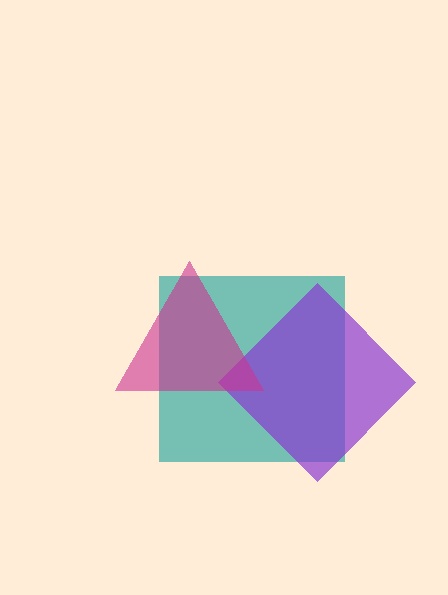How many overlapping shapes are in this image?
There are 3 overlapping shapes in the image.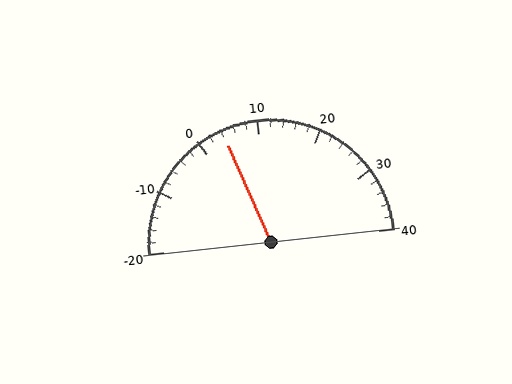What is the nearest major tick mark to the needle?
The nearest major tick mark is 0.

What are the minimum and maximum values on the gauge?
The gauge ranges from -20 to 40.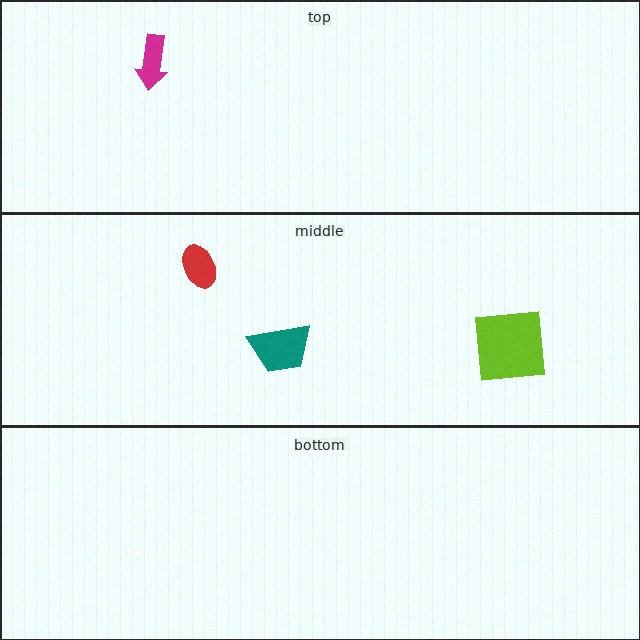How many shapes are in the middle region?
3.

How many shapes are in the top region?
1.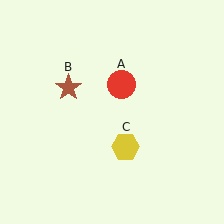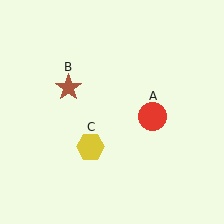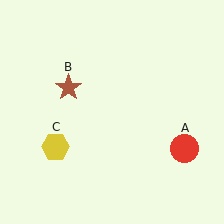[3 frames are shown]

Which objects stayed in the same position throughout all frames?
Brown star (object B) remained stationary.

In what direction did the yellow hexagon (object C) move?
The yellow hexagon (object C) moved left.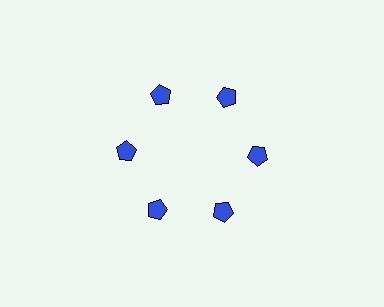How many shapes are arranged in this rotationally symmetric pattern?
There are 6 shapes, arranged in 6 groups of 1.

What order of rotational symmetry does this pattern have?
This pattern has 6-fold rotational symmetry.